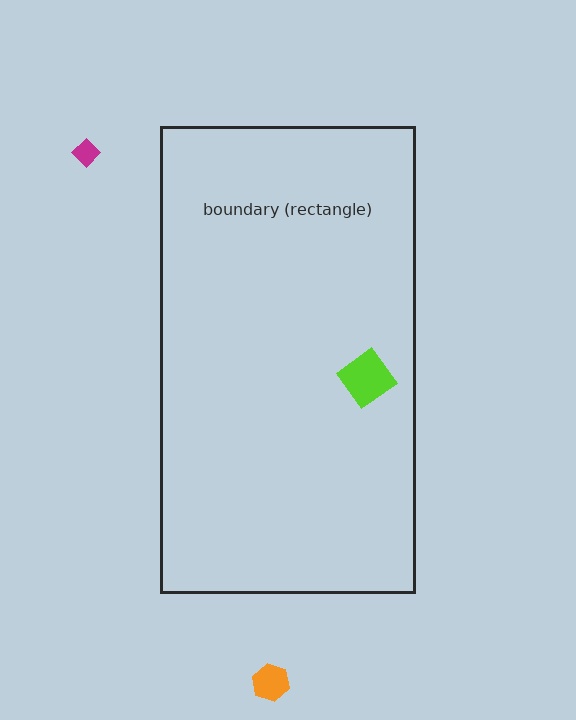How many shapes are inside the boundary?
1 inside, 2 outside.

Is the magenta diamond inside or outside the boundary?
Outside.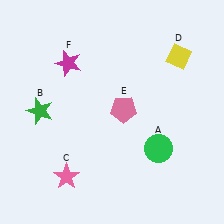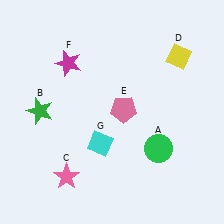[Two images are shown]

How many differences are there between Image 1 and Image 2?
There is 1 difference between the two images.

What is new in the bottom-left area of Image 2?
A cyan diamond (G) was added in the bottom-left area of Image 2.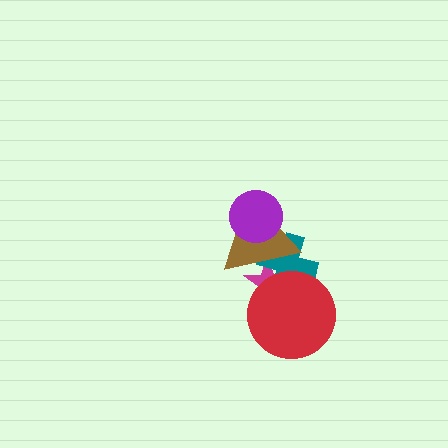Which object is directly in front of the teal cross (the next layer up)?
The brown triangle is directly in front of the teal cross.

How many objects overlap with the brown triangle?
3 objects overlap with the brown triangle.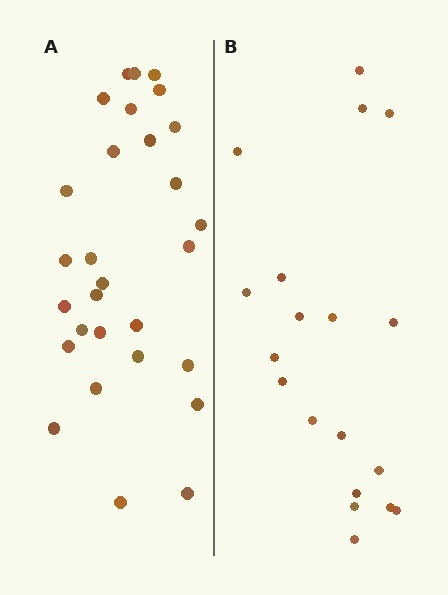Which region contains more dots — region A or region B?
Region A (the left region) has more dots.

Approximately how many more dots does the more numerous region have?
Region A has roughly 10 or so more dots than region B.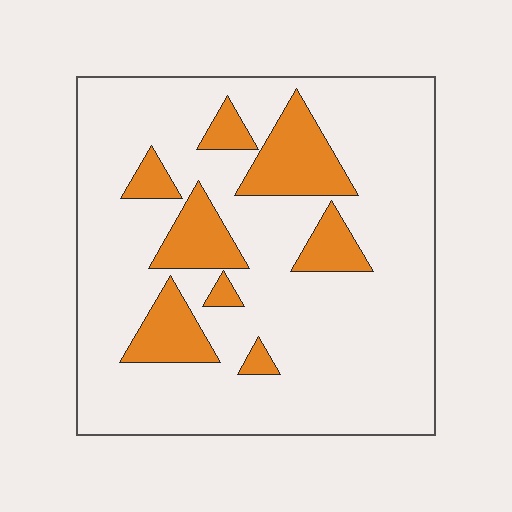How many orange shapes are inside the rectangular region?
8.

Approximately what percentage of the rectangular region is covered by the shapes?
Approximately 20%.